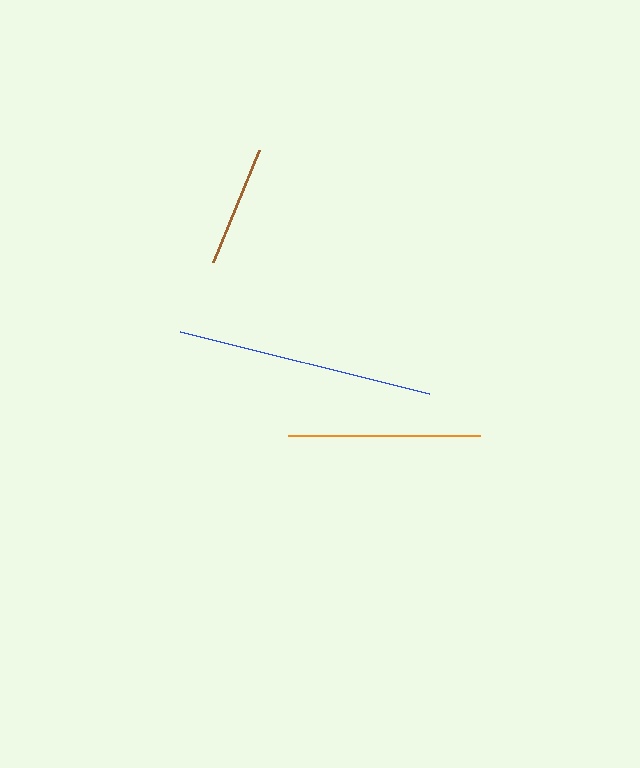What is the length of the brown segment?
The brown segment is approximately 121 pixels long.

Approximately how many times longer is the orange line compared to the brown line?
The orange line is approximately 1.6 times the length of the brown line.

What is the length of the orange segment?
The orange segment is approximately 192 pixels long.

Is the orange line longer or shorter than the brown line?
The orange line is longer than the brown line.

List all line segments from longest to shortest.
From longest to shortest: blue, orange, brown.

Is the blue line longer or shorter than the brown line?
The blue line is longer than the brown line.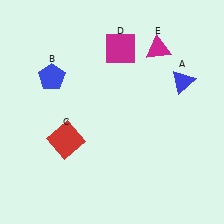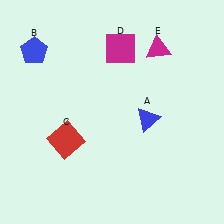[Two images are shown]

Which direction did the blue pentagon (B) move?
The blue pentagon (B) moved up.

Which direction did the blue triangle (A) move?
The blue triangle (A) moved down.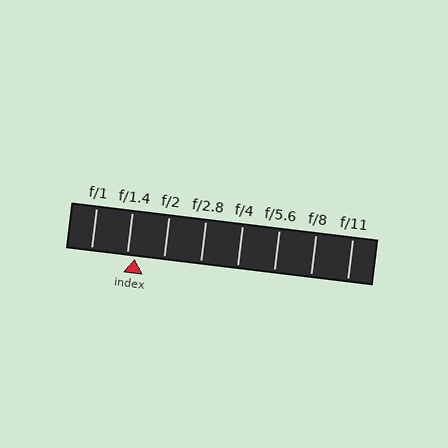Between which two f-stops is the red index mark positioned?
The index mark is between f/1.4 and f/2.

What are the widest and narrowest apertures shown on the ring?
The widest aperture shown is f/1 and the narrowest is f/11.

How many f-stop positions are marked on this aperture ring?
There are 8 f-stop positions marked.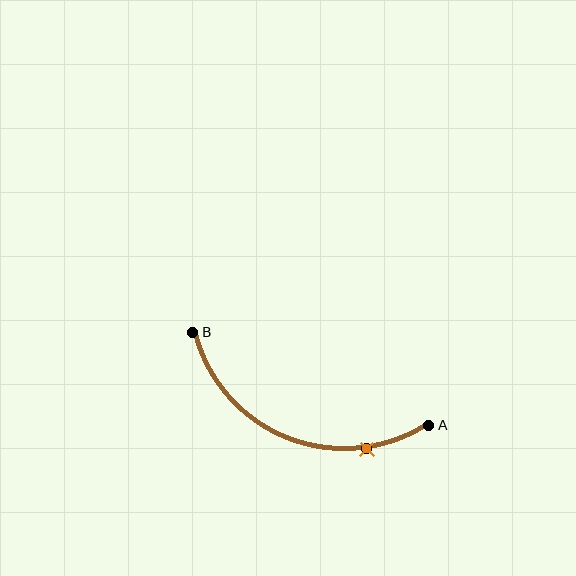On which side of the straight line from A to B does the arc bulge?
The arc bulges below the straight line connecting A and B.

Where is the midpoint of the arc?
The arc midpoint is the point on the curve farthest from the straight line joining A and B. It sits below that line.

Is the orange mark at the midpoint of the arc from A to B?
No. The orange mark lies on the arc but is closer to endpoint A. The arc midpoint would be at the point on the curve equidistant along the arc from both A and B.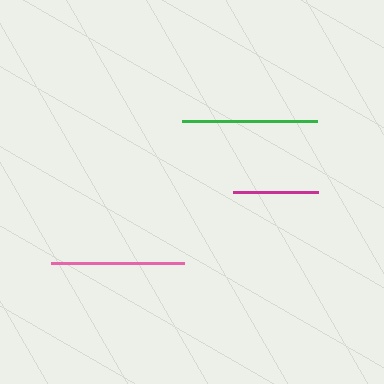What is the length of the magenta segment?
The magenta segment is approximately 85 pixels long.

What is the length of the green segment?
The green segment is approximately 135 pixels long.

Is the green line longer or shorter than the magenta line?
The green line is longer than the magenta line.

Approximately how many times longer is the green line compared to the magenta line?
The green line is approximately 1.6 times the length of the magenta line.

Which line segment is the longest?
The green line is the longest at approximately 135 pixels.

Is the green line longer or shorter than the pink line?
The green line is longer than the pink line.